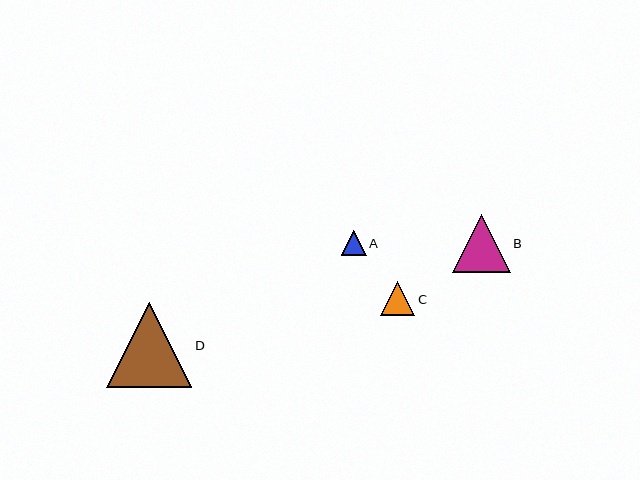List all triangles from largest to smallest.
From largest to smallest: D, B, C, A.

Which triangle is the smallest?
Triangle A is the smallest with a size of approximately 25 pixels.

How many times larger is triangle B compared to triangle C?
Triangle B is approximately 1.7 times the size of triangle C.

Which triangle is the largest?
Triangle D is the largest with a size of approximately 85 pixels.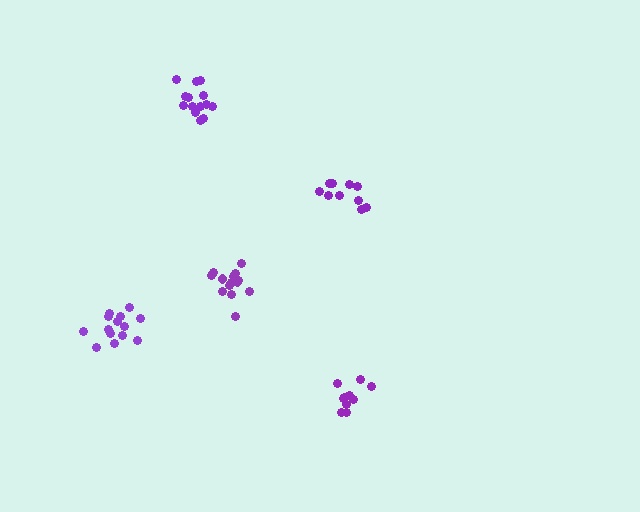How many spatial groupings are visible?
There are 5 spatial groupings.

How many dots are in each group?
Group 1: 14 dots, Group 2: 10 dots, Group 3: 14 dots, Group 4: 14 dots, Group 5: 10 dots (62 total).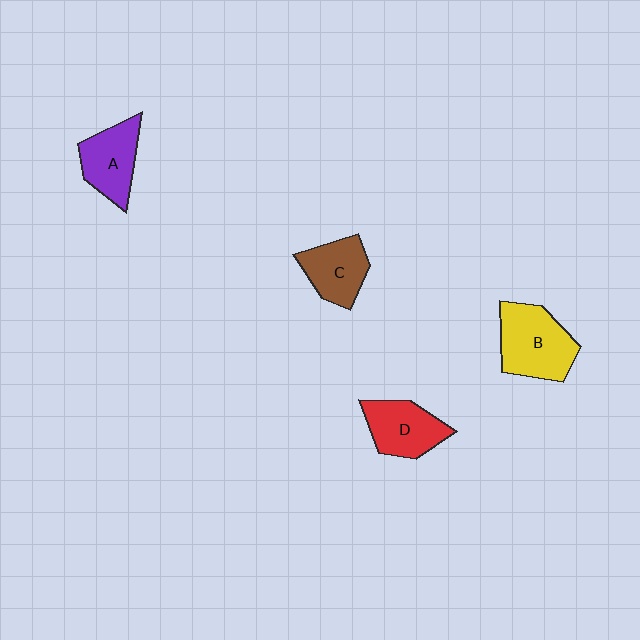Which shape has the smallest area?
Shape C (brown).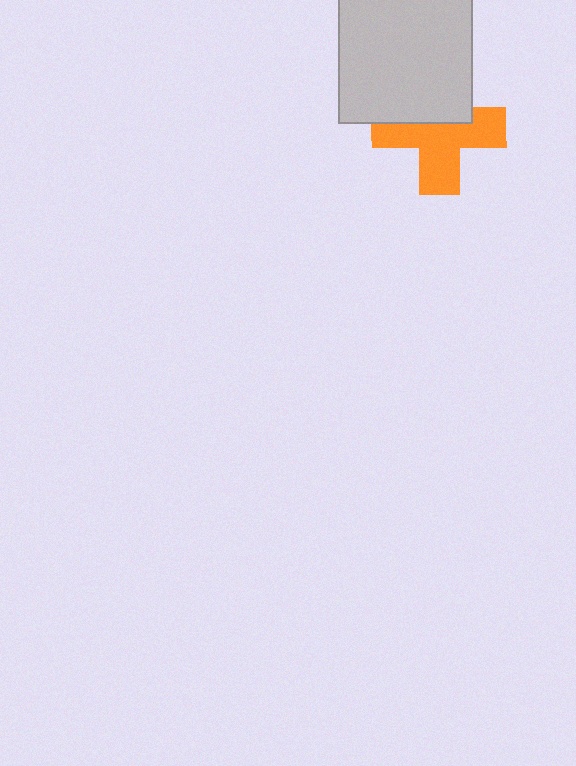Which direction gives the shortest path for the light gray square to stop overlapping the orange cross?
Moving up gives the shortest separation.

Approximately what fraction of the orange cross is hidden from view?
Roughly 38% of the orange cross is hidden behind the light gray square.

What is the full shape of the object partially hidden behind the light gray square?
The partially hidden object is an orange cross.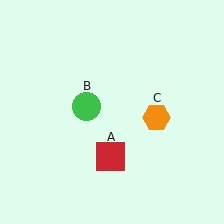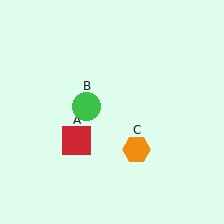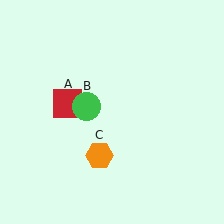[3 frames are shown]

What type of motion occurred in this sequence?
The red square (object A), orange hexagon (object C) rotated clockwise around the center of the scene.